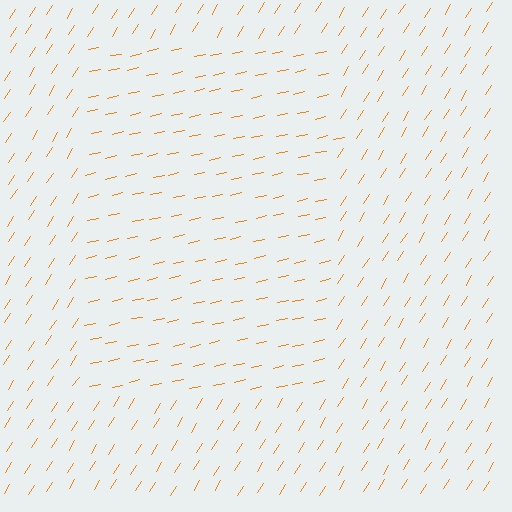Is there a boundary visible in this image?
Yes, there is a texture boundary formed by a change in line orientation.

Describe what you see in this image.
The image is filled with small orange line segments. A rectangle region in the image has lines oriented differently from the surrounding lines, creating a visible texture boundary.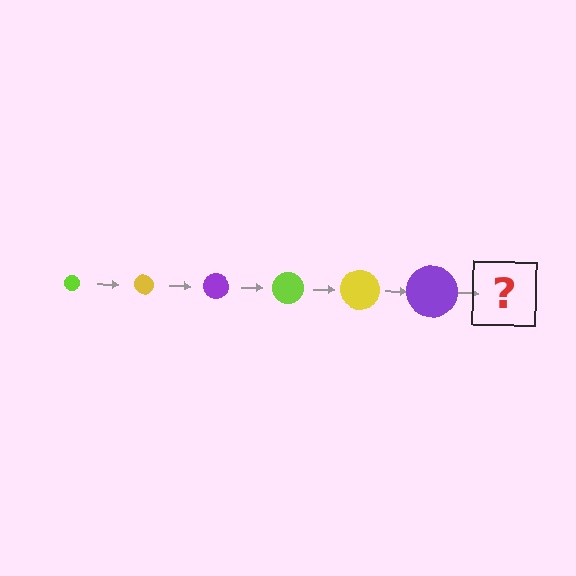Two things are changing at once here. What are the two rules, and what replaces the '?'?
The two rules are that the circle grows larger each step and the color cycles through lime, yellow, and purple. The '?' should be a lime circle, larger than the previous one.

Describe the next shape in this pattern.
It should be a lime circle, larger than the previous one.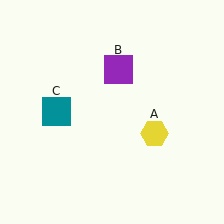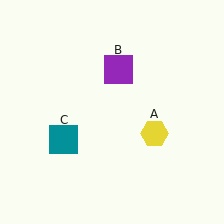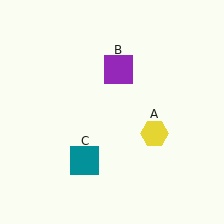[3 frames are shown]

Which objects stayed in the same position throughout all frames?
Yellow hexagon (object A) and purple square (object B) remained stationary.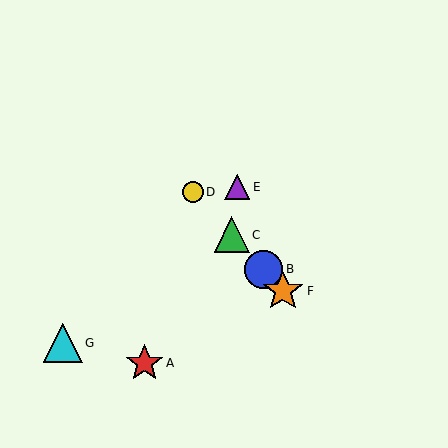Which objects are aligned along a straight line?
Objects B, C, D, F are aligned along a straight line.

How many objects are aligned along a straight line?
4 objects (B, C, D, F) are aligned along a straight line.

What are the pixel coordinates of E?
Object E is at (237, 187).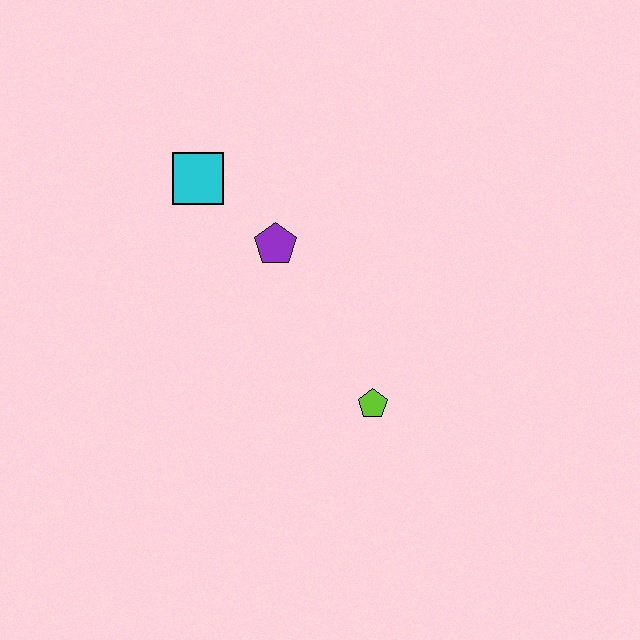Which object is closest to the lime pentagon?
The purple pentagon is closest to the lime pentagon.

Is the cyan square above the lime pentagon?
Yes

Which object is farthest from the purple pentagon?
The lime pentagon is farthest from the purple pentagon.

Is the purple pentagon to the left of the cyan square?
No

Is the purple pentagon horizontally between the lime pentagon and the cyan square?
Yes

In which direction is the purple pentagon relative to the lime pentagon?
The purple pentagon is above the lime pentagon.